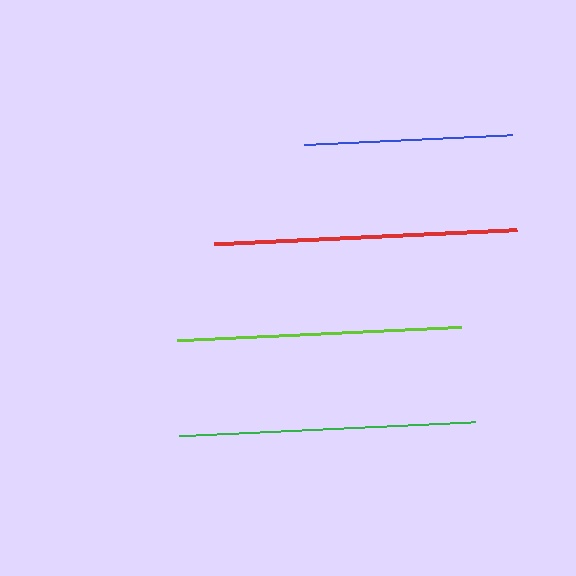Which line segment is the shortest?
The blue line is the shortest at approximately 208 pixels.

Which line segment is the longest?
The red line is the longest at approximately 303 pixels.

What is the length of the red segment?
The red segment is approximately 303 pixels long.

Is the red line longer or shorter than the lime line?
The red line is longer than the lime line.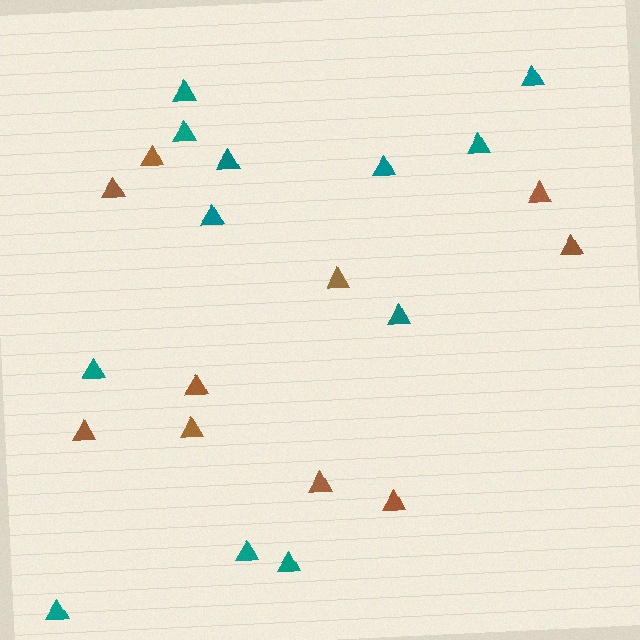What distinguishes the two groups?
There are 2 groups: one group of brown triangles (10) and one group of teal triangles (12).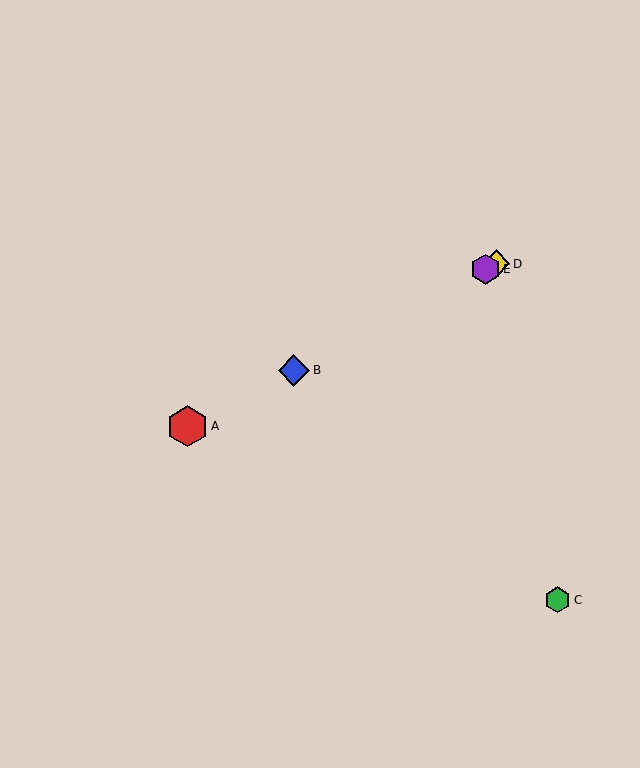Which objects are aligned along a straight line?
Objects A, B, D, E are aligned along a straight line.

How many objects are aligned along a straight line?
4 objects (A, B, D, E) are aligned along a straight line.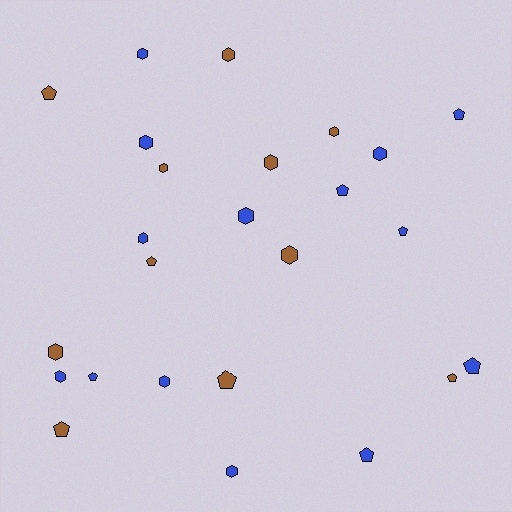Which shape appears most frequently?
Hexagon, with 14 objects.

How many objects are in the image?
There are 25 objects.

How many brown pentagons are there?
There are 5 brown pentagons.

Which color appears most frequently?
Blue, with 14 objects.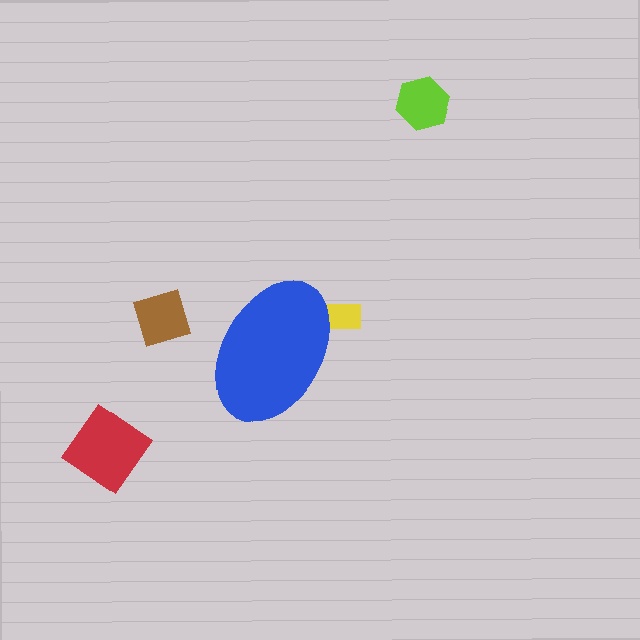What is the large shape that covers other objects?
A blue ellipse.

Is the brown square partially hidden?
No, the brown square is fully visible.